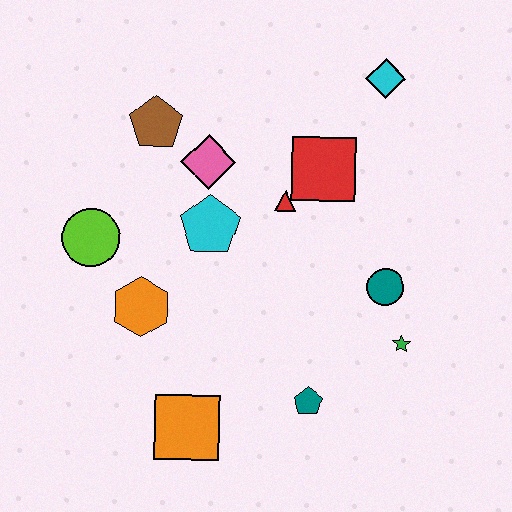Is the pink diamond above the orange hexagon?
Yes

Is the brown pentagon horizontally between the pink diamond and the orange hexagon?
Yes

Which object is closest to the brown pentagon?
The pink diamond is closest to the brown pentagon.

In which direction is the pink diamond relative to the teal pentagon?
The pink diamond is above the teal pentagon.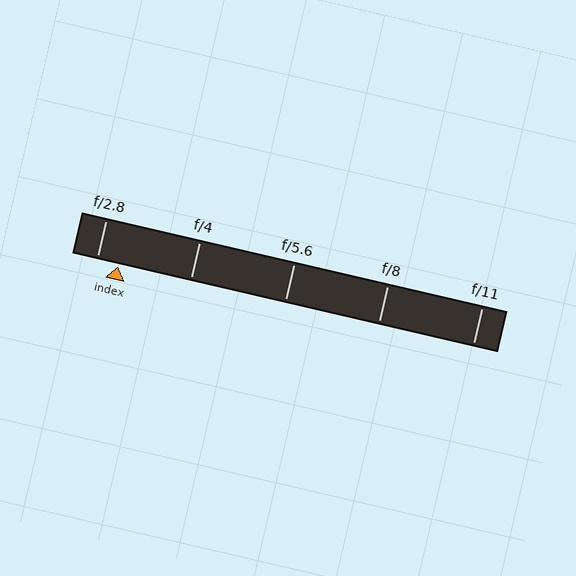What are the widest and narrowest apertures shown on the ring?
The widest aperture shown is f/2.8 and the narrowest is f/11.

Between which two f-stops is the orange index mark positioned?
The index mark is between f/2.8 and f/4.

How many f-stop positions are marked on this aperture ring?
There are 5 f-stop positions marked.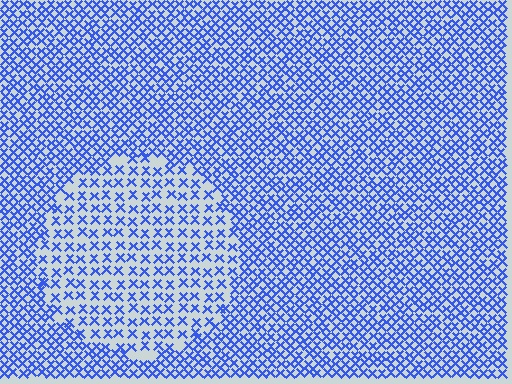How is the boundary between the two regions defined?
The boundary is defined by a change in element density (approximately 1.9x ratio). All elements are the same color, size, and shape.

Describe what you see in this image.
The image contains small blue elements arranged at two different densities. A circle-shaped region is visible where the elements are less densely packed than the surrounding area.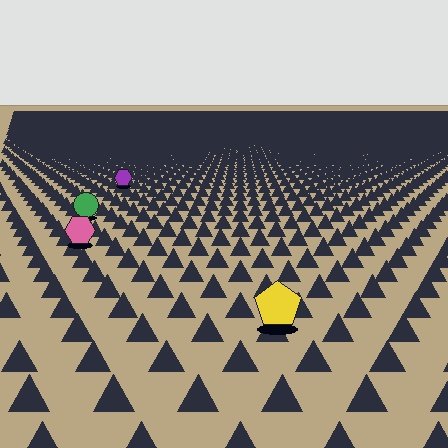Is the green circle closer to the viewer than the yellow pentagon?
No. The yellow pentagon is closer — you can tell from the texture gradient: the ground texture is coarser near it.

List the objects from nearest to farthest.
From nearest to farthest: the yellow pentagon, the pink hexagon, the green circle, the purple hexagon.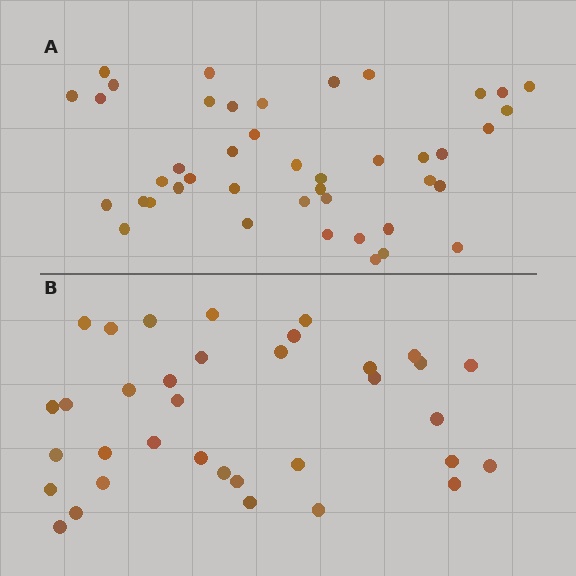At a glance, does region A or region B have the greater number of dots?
Region A (the top region) has more dots.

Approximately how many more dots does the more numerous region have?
Region A has roughly 8 or so more dots than region B.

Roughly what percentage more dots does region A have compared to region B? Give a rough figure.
About 25% more.